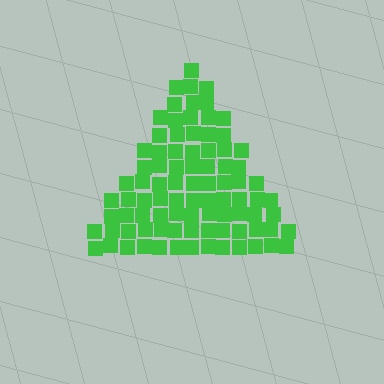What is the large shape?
The large shape is a triangle.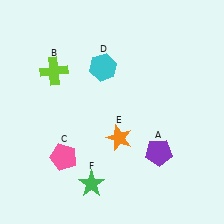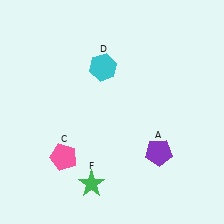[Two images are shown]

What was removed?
The orange star (E), the lime cross (B) were removed in Image 2.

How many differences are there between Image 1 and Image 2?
There are 2 differences between the two images.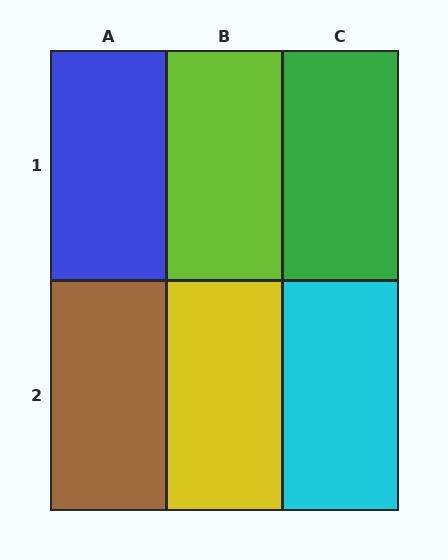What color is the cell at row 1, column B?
Lime.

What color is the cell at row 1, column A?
Blue.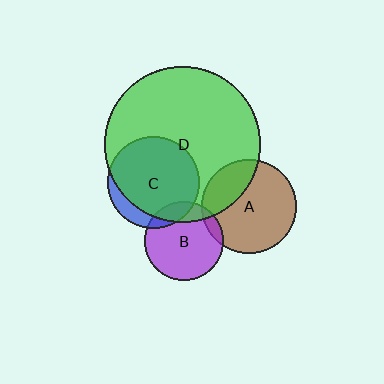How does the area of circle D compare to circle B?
Approximately 3.9 times.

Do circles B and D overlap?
Yes.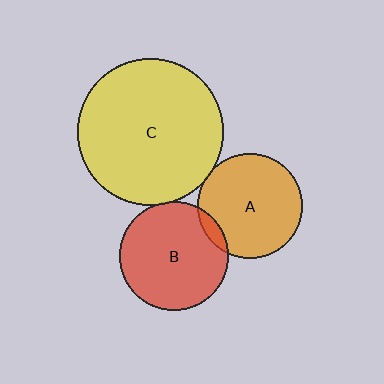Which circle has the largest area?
Circle C (yellow).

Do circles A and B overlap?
Yes.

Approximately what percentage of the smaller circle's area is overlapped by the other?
Approximately 5%.